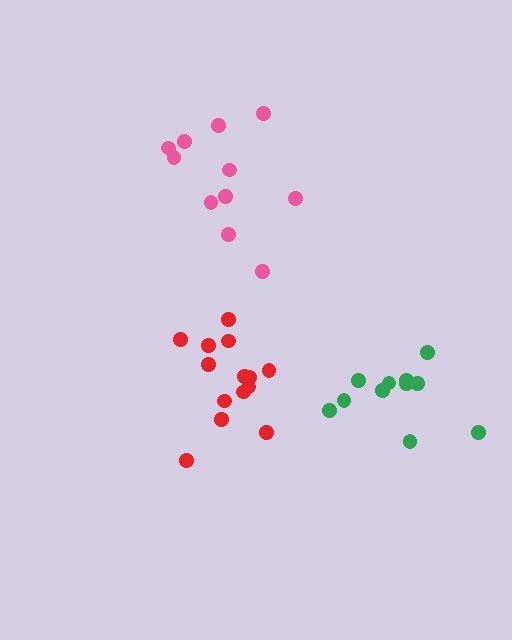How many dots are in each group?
Group 1: 14 dots, Group 2: 11 dots, Group 3: 11 dots (36 total).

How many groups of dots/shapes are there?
There are 3 groups.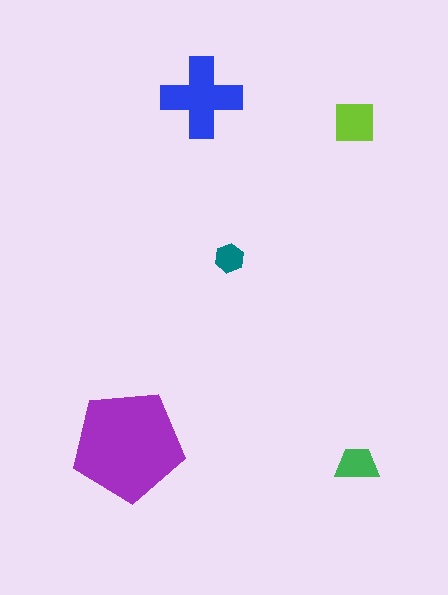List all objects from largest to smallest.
The purple pentagon, the blue cross, the lime square, the green trapezoid, the teal hexagon.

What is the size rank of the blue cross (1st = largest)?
2nd.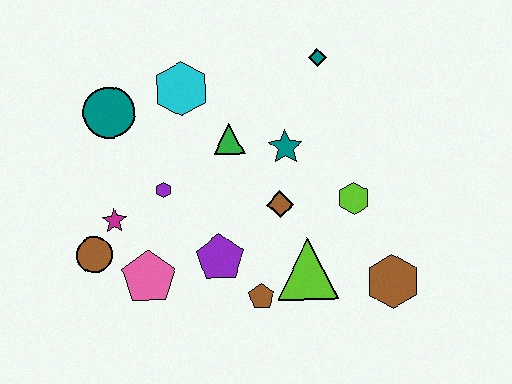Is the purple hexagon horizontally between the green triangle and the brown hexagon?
No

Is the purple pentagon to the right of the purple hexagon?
Yes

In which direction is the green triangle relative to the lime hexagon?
The green triangle is to the left of the lime hexagon.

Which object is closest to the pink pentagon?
The brown circle is closest to the pink pentagon.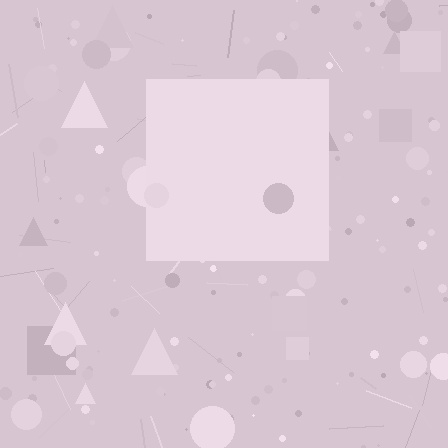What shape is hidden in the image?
A square is hidden in the image.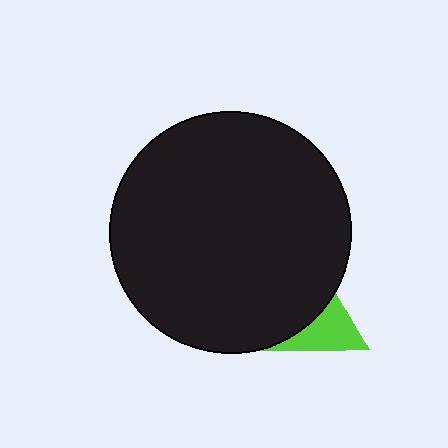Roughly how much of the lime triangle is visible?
A small part of it is visible (roughly 36%).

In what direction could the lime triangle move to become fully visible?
The lime triangle could move toward the lower-right. That would shift it out from behind the black circle entirely.